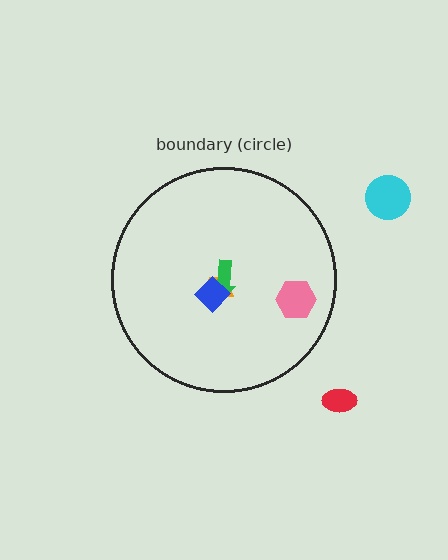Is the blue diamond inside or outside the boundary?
Inside.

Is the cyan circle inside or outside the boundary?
Outside.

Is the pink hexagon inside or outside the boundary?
Inside.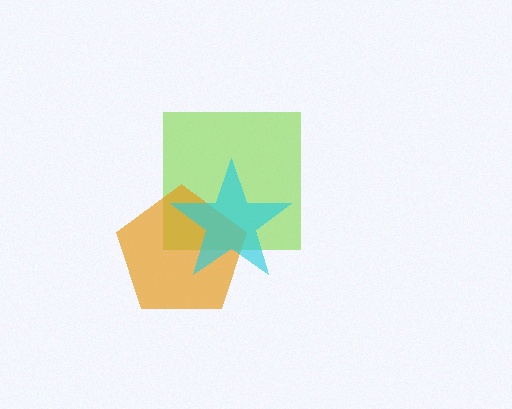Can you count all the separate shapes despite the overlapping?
Yes, there are 3 separate shapes.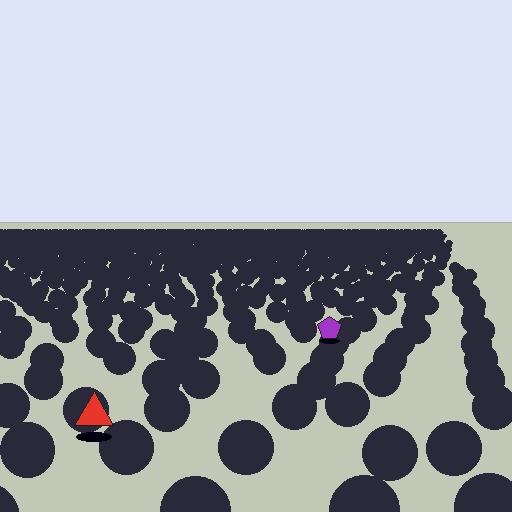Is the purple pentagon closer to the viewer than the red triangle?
No. The red triangle is closer — you can tell from the texture gradient: the ground texture is coarser near it.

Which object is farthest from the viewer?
The purple pentagon is farthest from the viewer. It appears smaller and the ground texture around it is denser.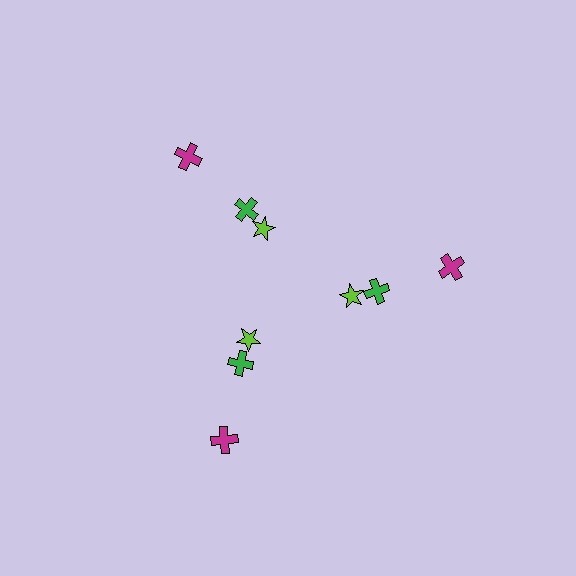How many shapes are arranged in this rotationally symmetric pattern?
There are 9 shapes, arranged in 3 groups of 3.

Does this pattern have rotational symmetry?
Yes, this pattern has 3-fold rotational symmetry. It looks the same after rotating 120 degrees around the center.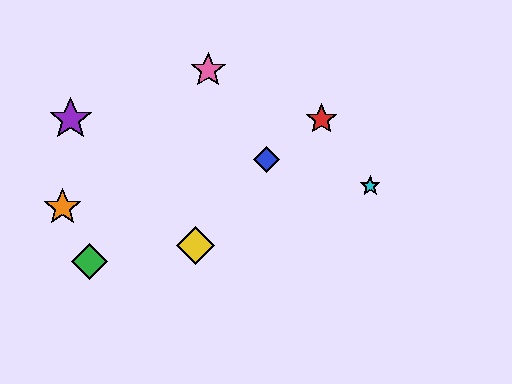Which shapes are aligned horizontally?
The red star, the purple star are aligned horizontally.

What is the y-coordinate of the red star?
The red star is at y≈119.